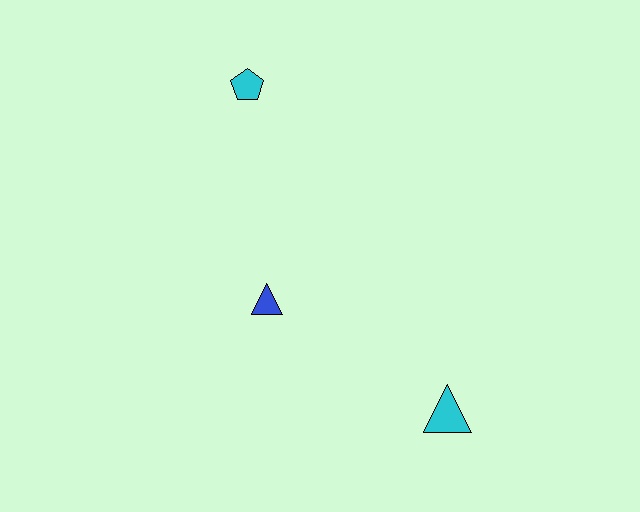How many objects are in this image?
There are 3 objects.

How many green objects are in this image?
There are no green objects.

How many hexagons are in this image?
There are no hexagons.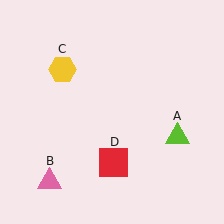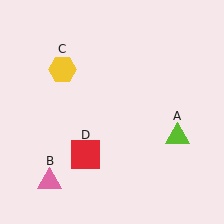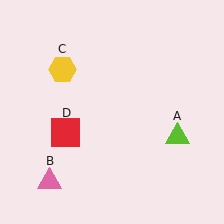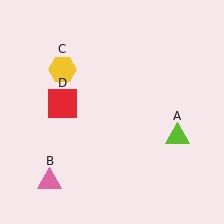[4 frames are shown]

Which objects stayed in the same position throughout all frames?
Lime triangle (object A) and pink triangle (object B) and yellow hexagon (object C) remained stationary.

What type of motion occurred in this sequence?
The red square (object D) rotated clockwise around the center of the scene.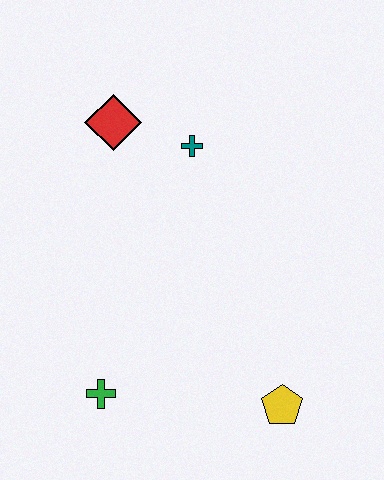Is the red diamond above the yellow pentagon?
Yes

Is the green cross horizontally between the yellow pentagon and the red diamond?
No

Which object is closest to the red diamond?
The teal cross is closest to the red diamond.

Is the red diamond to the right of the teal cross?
No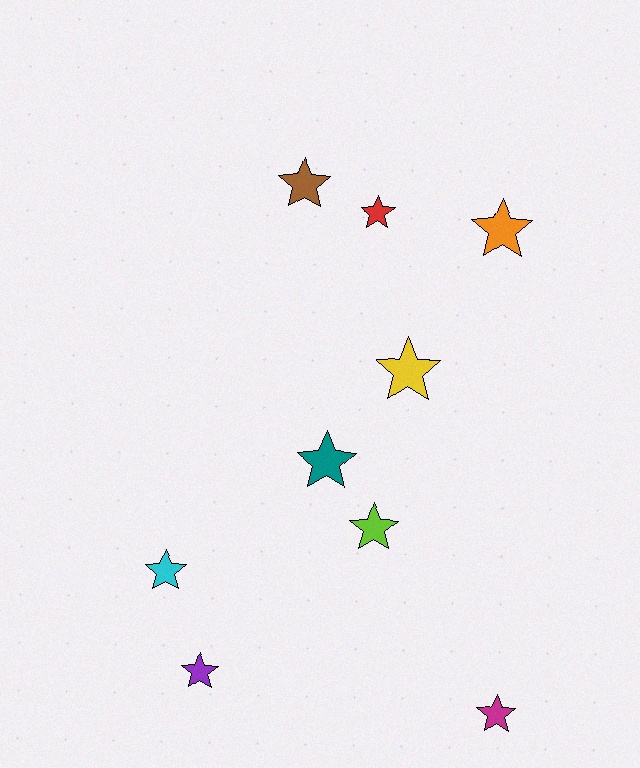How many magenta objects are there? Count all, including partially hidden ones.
There is 1 magenta object.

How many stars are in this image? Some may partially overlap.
There are 9 stars.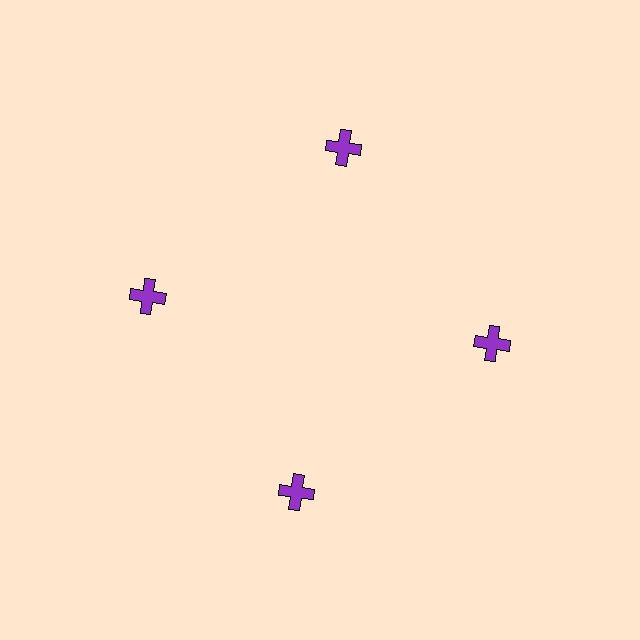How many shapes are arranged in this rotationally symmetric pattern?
There are 4 shapes, arranged in 4 groups of 1.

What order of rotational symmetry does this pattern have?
This pattern has 4-fold rotational symmetry.